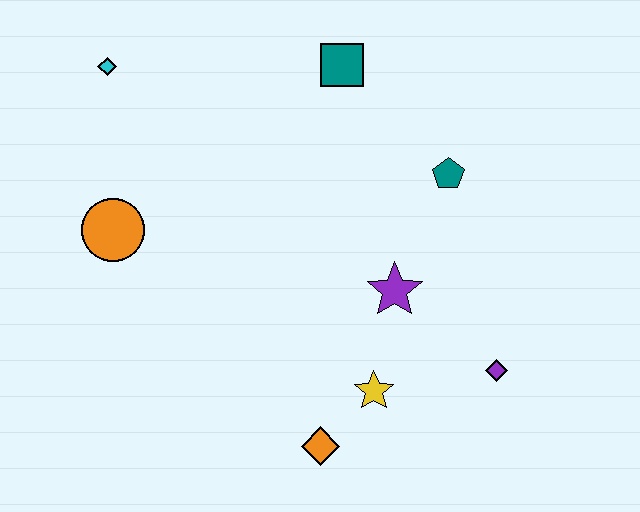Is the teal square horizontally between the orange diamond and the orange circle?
No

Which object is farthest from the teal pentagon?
The cyan diamond is farthest from the teal pentagon.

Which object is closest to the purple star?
The yellow star is closest to the purple star.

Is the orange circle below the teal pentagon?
Yes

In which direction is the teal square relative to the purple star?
The teal square is above the purple star.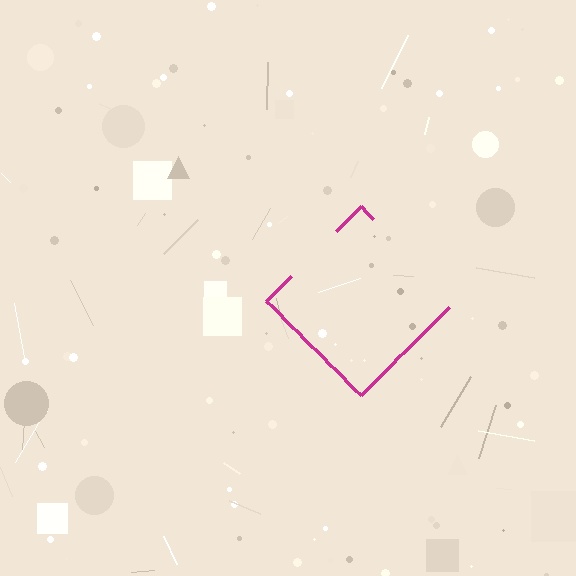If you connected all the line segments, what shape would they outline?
They would outline a diamond.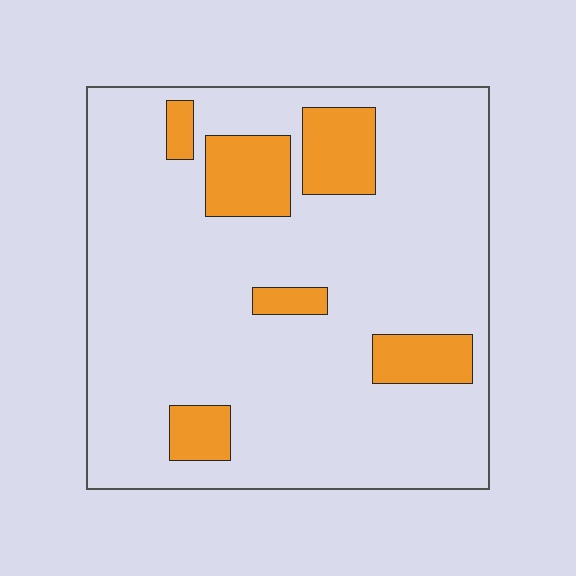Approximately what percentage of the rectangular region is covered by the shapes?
Approximately 15%.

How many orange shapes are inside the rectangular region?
6.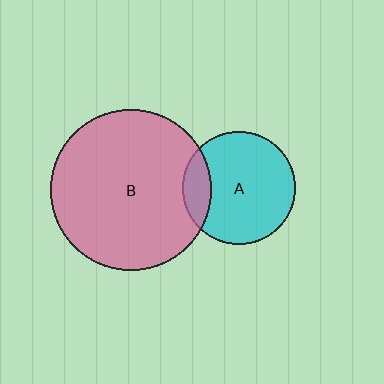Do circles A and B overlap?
Yes.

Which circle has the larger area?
Circle B (pink).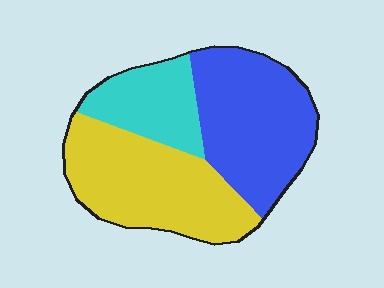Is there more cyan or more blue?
Blue.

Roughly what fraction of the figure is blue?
Blue covers roughly 40% of the figure.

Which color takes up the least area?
Cyan, at roughly 20%.